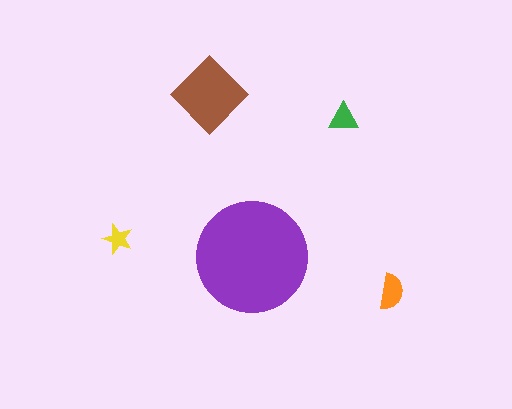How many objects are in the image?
There are 5 objects in the image.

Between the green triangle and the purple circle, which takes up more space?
The purple circle.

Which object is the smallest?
The yellow star.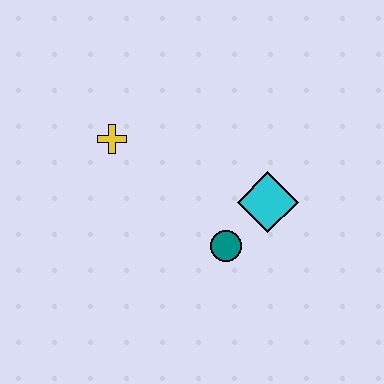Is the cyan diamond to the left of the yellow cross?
No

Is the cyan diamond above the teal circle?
Yes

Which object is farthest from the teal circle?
The yellow cross is farthest from the teal circle.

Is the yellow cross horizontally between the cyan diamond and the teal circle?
No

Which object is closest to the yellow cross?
The teal circle is closest to the yellow cross.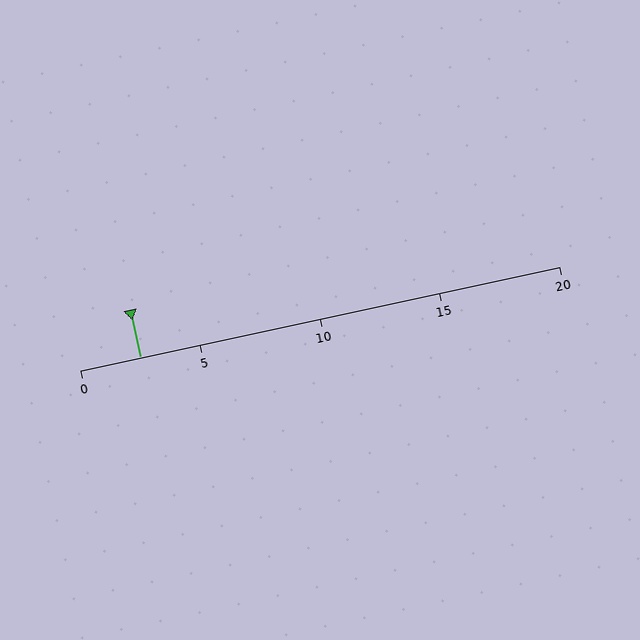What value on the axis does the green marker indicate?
The marker indicates approximately 2.5.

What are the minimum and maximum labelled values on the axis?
The axis runs from 0 to 20.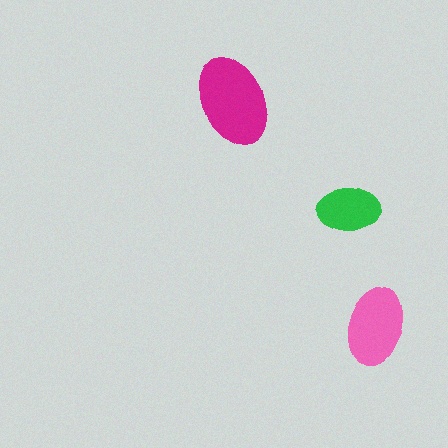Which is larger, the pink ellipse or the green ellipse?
The pink one.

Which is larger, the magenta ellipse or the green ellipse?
The magenta one.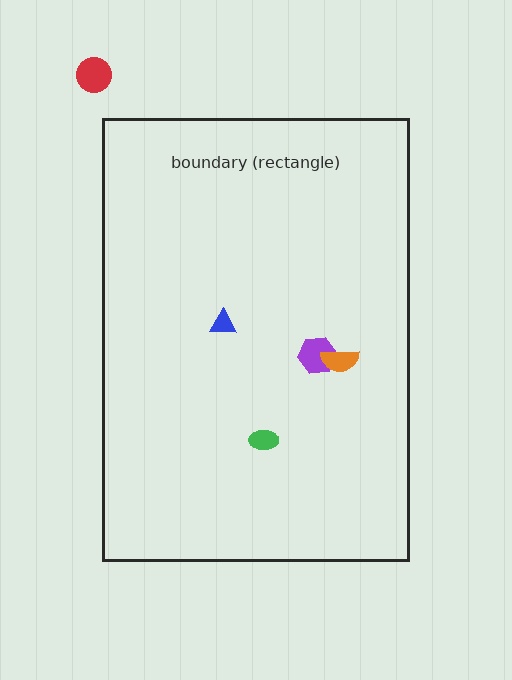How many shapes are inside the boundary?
4 inside, 1 outside.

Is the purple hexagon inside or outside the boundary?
Inside.